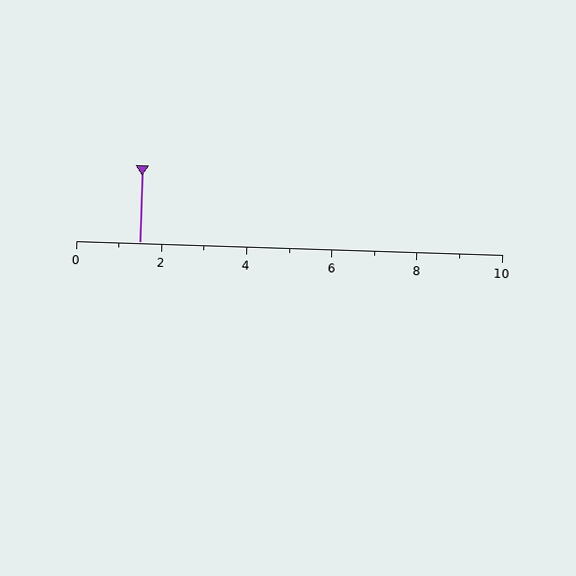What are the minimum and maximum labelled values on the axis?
The axis runs from 0 to 10.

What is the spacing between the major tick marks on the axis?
The major ticks are spaced 2 apart.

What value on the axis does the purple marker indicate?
The marker indicates approximately 1.5.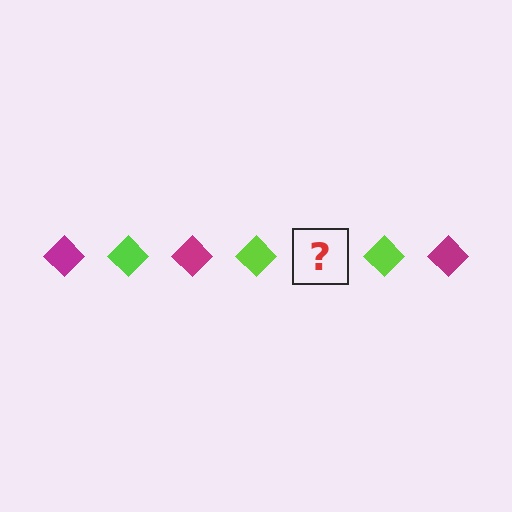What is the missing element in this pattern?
The missing element is a magenta diamond.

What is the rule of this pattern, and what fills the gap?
The rule is that the pattern cycles through magenta, lime diamonds. The gap should be filled with a magenta diamond.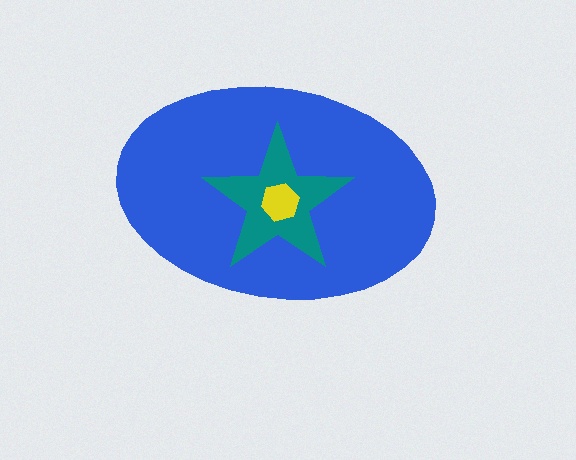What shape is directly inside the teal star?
The yellow hexagon.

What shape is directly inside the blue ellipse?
The teal star.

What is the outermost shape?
The blue ellipse.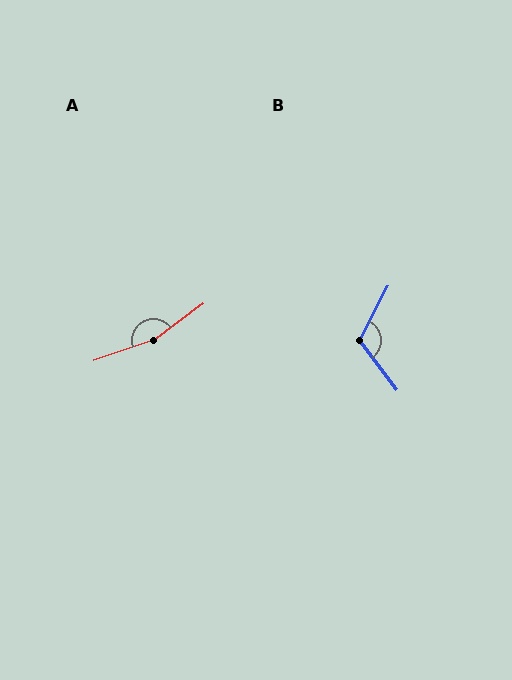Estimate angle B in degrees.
Approximately 115 degrees.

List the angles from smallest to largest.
B (115°), A (162°).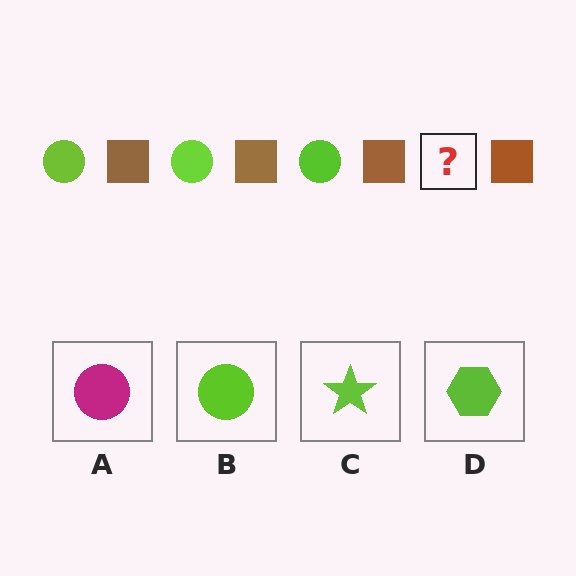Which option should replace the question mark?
Option B.